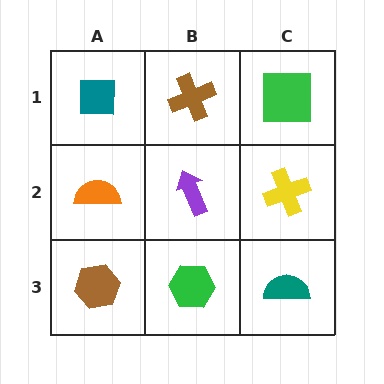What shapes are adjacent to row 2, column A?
A teal square (row 1, column A), a brown hexagon (row 3, column A), a purple arrow (row 2, column B).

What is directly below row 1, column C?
A yellow cross.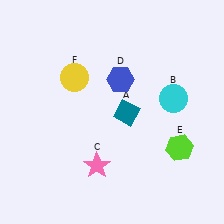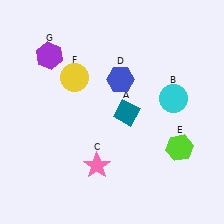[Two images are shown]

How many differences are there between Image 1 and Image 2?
There is 1 difference between the two images.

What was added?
A purple hexagon (G) was added in Image 2.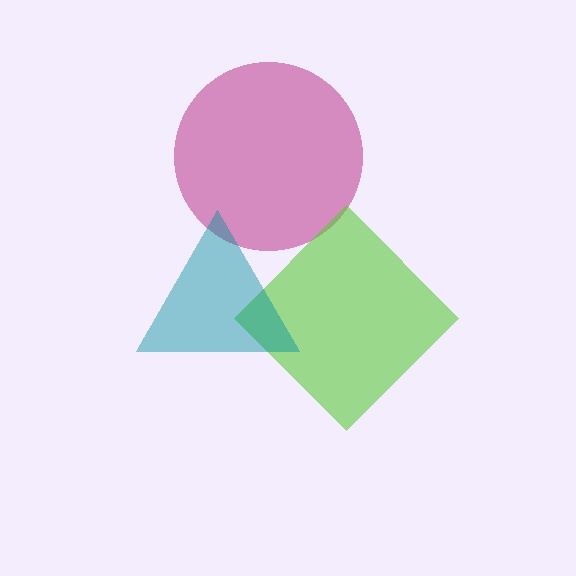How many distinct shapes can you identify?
There are 3 distinct shapes: a magenta circle, a lime diamond, a teal triangle.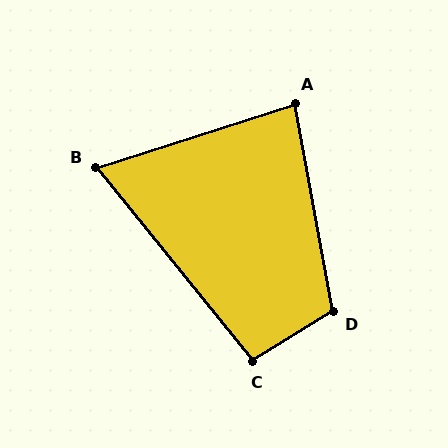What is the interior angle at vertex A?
Approximately 83 degrees (acute).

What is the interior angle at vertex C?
Approximately 97 degrees (obtuse).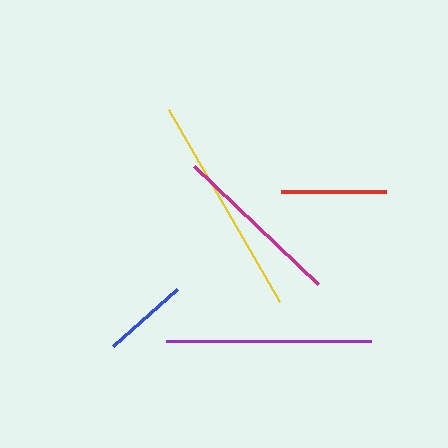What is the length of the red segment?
The red segment is approximately 105 pixels long.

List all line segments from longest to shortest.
From longest to shortest: yellow, purple, magenta, red, blue.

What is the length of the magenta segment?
The magenta segment is approximately 171 pixels long.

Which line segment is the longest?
The yellow line is the longest at approximately 222 pixels.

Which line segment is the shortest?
The blue line is the shortest at approximately 86 pixels.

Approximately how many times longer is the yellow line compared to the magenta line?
The yellow line is approximately 1.3 times the length of the magenta line.